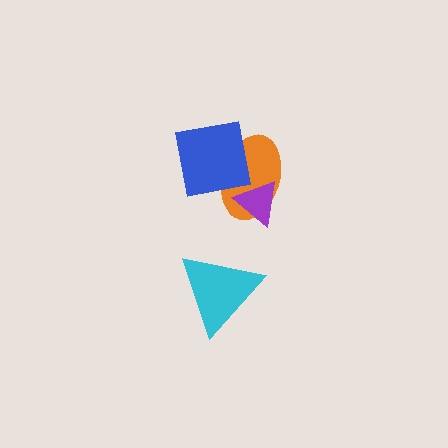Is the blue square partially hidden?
Yes, it is partially covered by another shape.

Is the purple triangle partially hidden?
No, no other shape covers it.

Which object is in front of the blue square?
The purple triangle is in front of the blue square.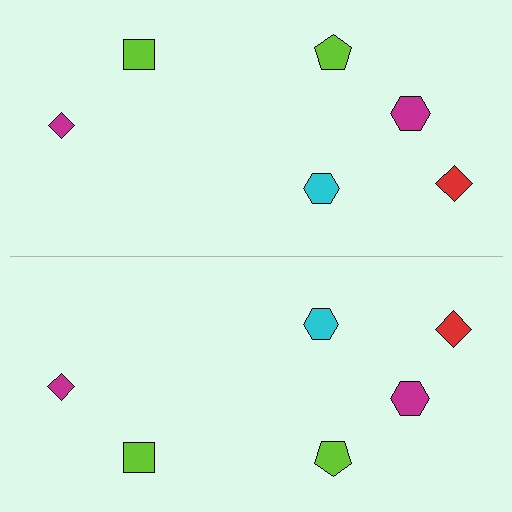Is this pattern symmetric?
Yes, this pattern has bilateral (reflection) symmetry.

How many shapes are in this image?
There are 12 shapes in this image.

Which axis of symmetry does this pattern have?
The pattern has a horizontal axis of symmetry running through the center of the image.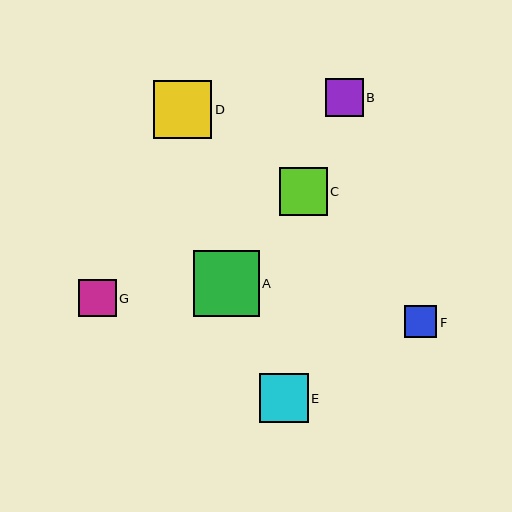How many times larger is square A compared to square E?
Square A is approximately 1.3 times the size of square E.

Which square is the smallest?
Square F is the smallest with a size of approximately 32 pixels.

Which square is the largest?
Square A is the largest with a size of approximately 65 pixels.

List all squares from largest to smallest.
From largest to smallest: A, D, E, C, B, G, F.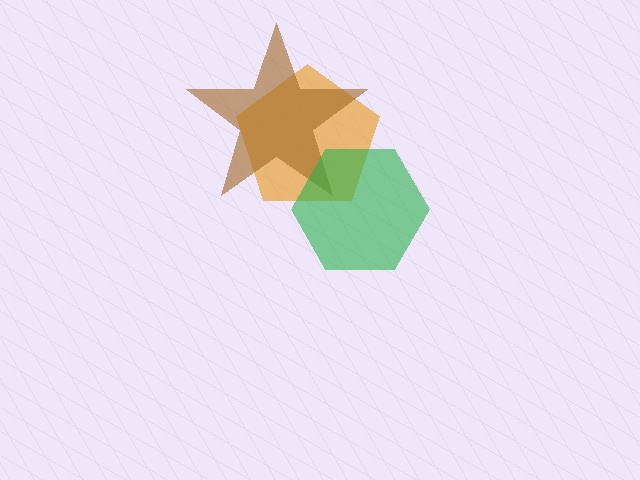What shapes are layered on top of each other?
The layered shapes are: an orange pentagon, a brown star, a green hexagon.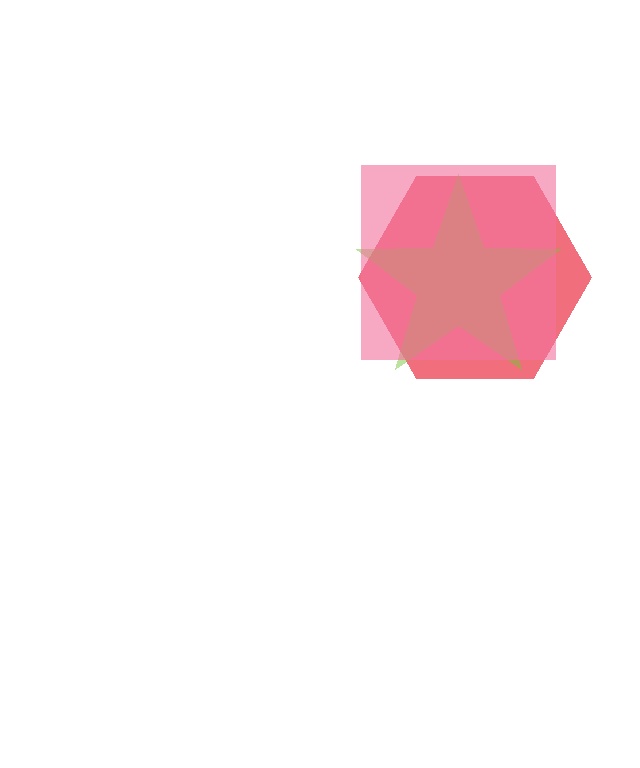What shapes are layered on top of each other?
The layered shapes are: a red hexagon, a lime star, a pink square.